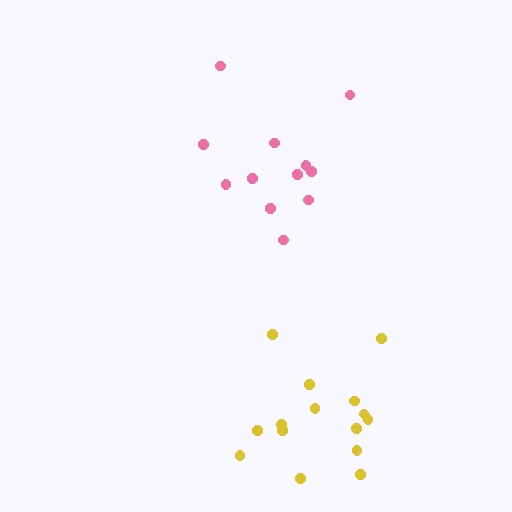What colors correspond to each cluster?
The clusters are colored: yellow, pink.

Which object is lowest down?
The yellow cluster is bottommost.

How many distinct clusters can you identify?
There are 2 distinct clusters.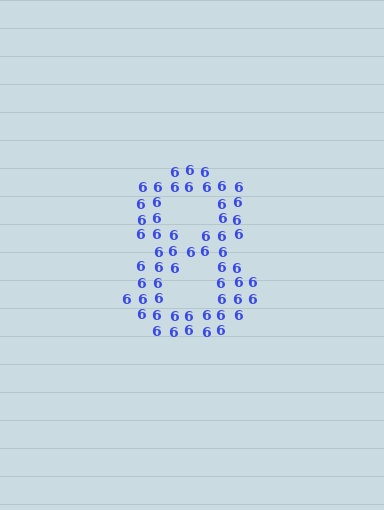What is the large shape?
The large shape is the digit 8.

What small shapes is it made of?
It is made of small digit 6's.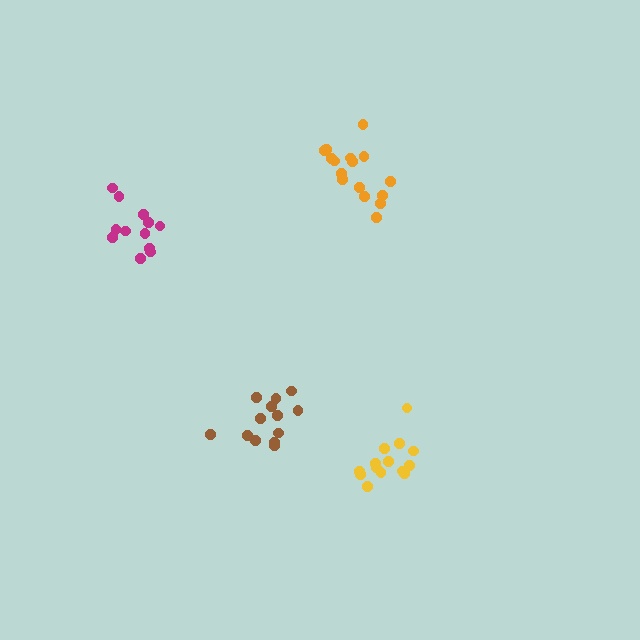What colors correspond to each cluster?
The clusters are colored: magenta, brown, orange, yellow.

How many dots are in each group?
Group 1: 12 dots, Group 2: 13 dots, Group 3: 16 dots, Group 4: 14 dots (55 total).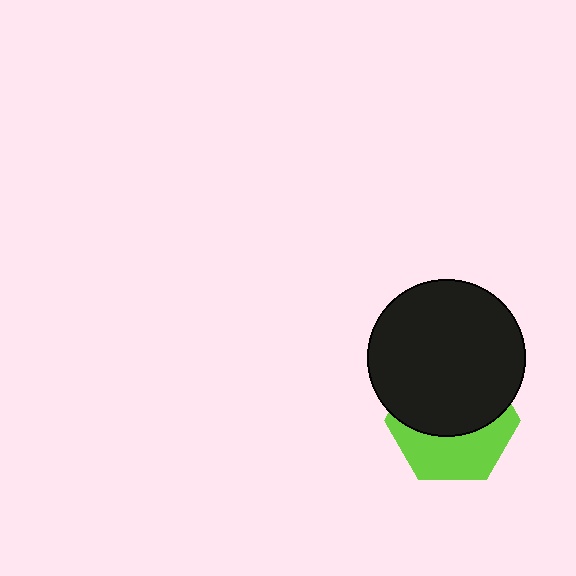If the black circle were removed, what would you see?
You would see the complete lime hexagon.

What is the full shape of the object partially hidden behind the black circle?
The partially hidden object is a lime hexagon.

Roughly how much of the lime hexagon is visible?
A small part of it is visible (roughly 43%).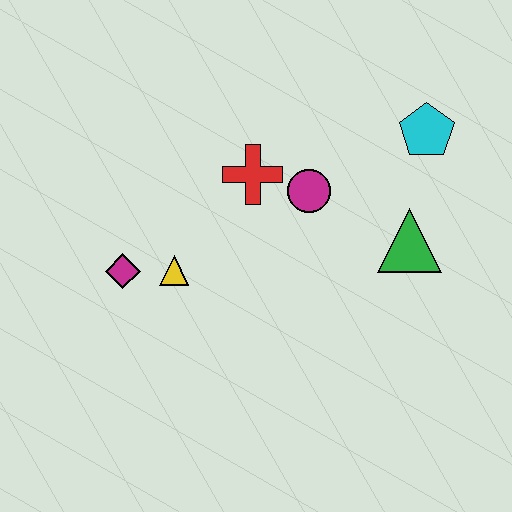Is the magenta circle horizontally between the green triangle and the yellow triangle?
Yes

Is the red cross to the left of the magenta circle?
Yes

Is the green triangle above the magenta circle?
No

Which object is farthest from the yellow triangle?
The cyan pentagon is farthest from the yellow triangle.